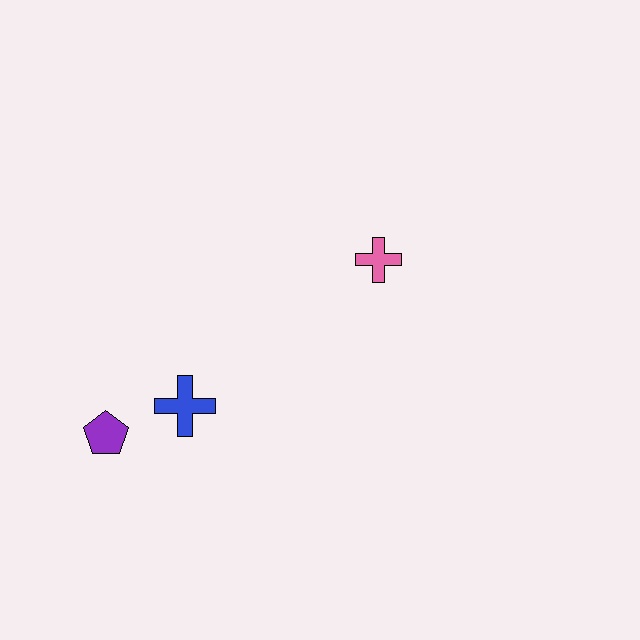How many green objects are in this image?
There are no green objects.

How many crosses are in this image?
There are 2 crosses.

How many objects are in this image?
There are 3 objects.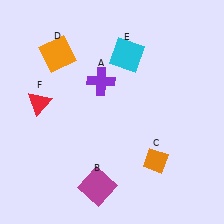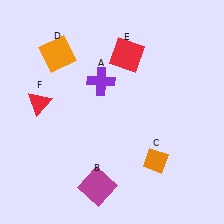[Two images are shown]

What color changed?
The square (E) changed from cyan in Image 1 to red in Image 2.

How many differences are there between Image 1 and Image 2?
There is 1 difference between the two images.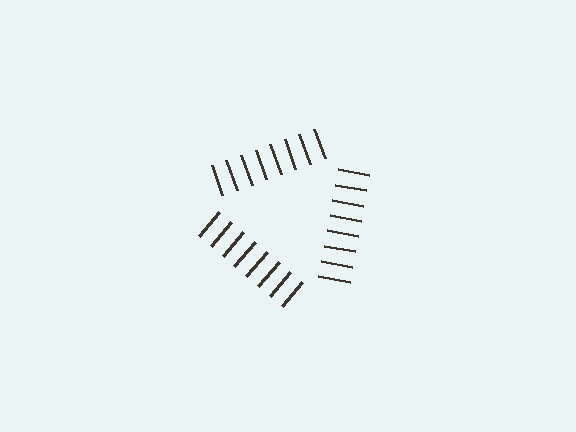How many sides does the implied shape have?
3 sides — the line-ends trace a triangle.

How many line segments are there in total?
24 — 8 along each of the 3 edges.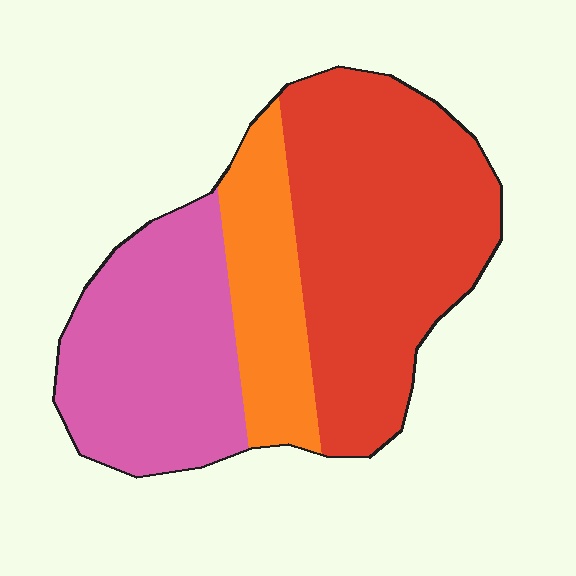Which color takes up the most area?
Red, at roughly 50%.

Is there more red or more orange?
Red.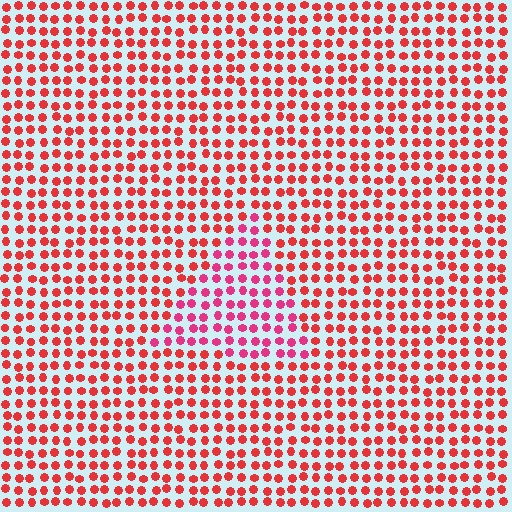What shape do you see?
I see a triangle.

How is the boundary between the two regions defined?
The boundary is defined purely by a slight shift in hue (about 27 degrees). Spacing, size, and orientation are identical on both sides.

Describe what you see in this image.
The image is filled with small red elements in a uniform arrangement. A triangle-shaped region is visible where the elements are tinted to a slightly different hue, forming a subtle color boundary.